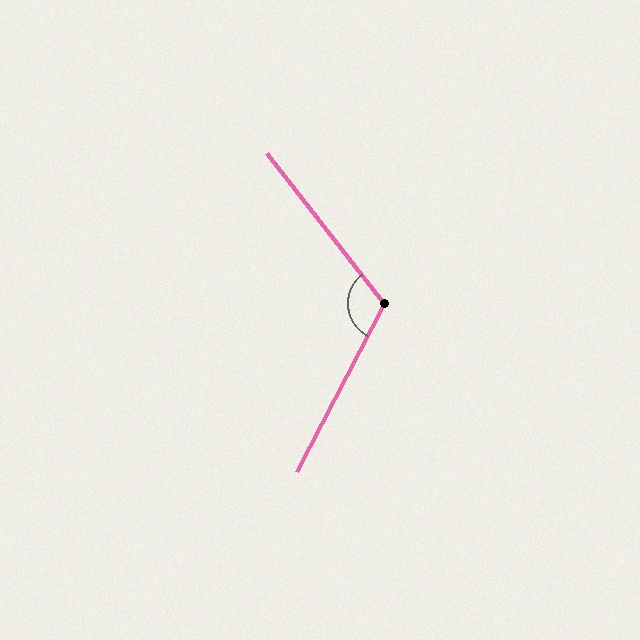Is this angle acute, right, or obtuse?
It is obtuse.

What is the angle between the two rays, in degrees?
Approximately 114 degrees.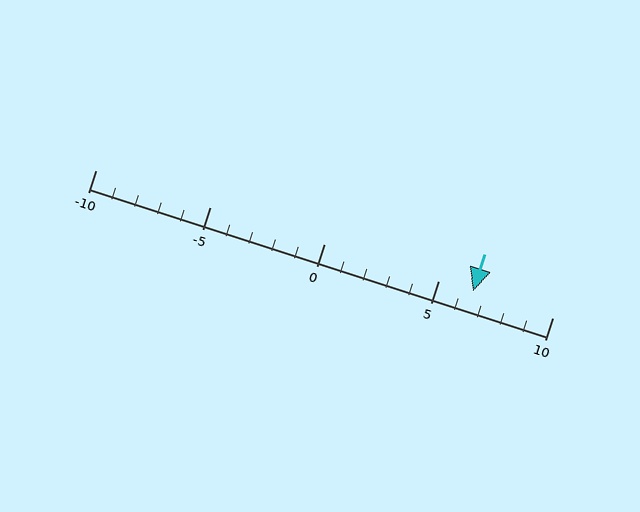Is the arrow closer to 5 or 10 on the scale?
The arrow is closer to 5.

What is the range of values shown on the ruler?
The ruler shows values from -10 to 10.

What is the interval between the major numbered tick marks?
The major tick marks are spaced 5 units apart.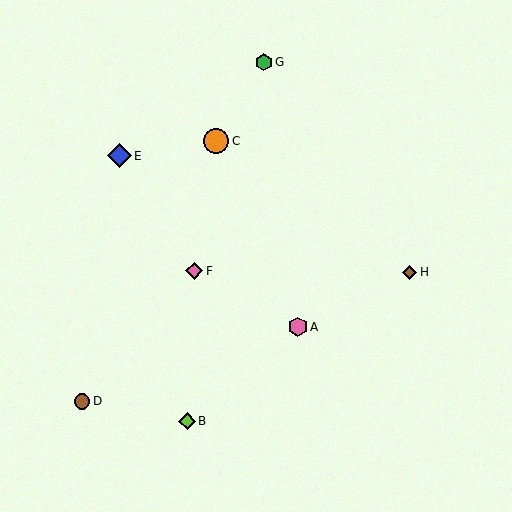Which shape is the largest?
The orange circle (labeled C) is the largest.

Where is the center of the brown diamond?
The center of the brown diamond is at (410, 272).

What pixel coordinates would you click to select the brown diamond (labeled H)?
Click at (410, 272) to select the brown diamond H.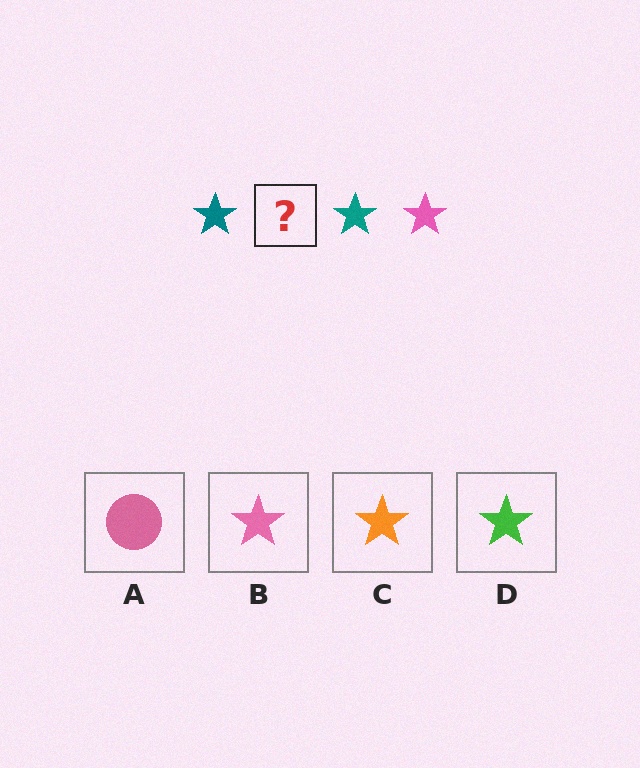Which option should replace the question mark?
Option B.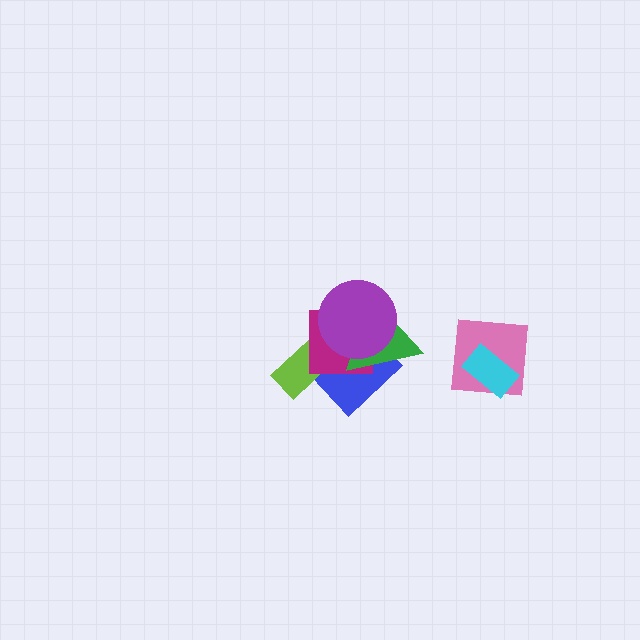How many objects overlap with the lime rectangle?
2 objects overlap with the lime rectangle.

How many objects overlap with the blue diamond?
4 objects overlap with the blue diamond.